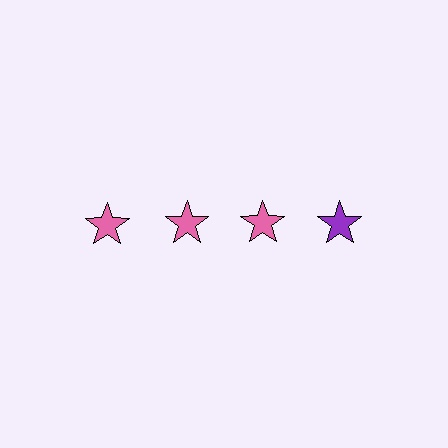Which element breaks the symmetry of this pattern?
The purple star in the top row, second from right column breaks the symmetry. All other shapes are pink stars.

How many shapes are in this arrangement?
There are 4 shapes arranged in a grid pattern.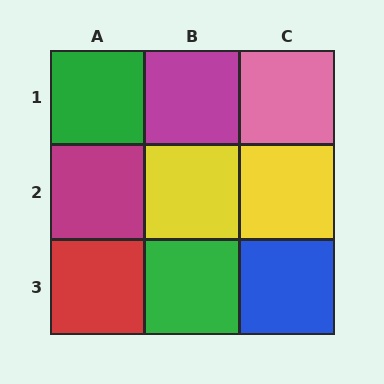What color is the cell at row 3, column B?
Green.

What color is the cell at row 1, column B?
Magenta.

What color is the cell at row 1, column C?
Pink.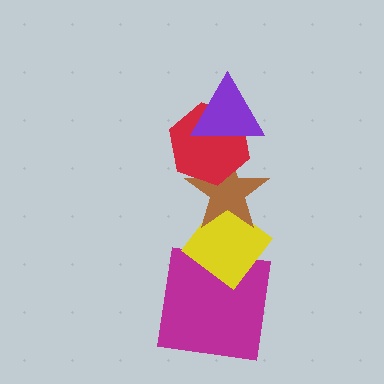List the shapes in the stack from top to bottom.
From top to bottom: the purple triangle, the red hexagon, the brown star, the yellow diamond, the magenta square.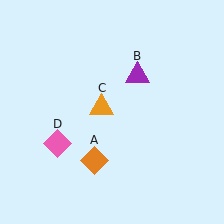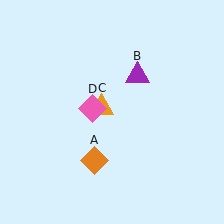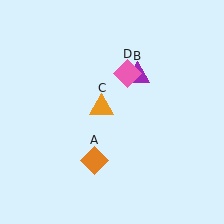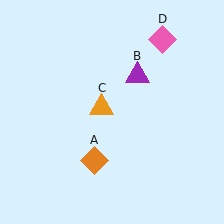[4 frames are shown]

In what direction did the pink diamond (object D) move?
The pink diamond (object D) moved up and to the right.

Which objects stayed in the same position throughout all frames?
Orange diamond (object A) and purple triangle (object B) and orange triangle (object C) remained stationary.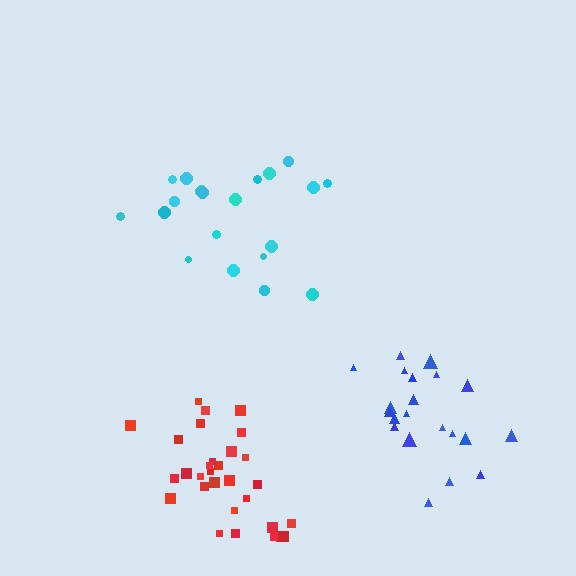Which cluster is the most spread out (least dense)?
Cyan.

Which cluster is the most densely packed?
Red.